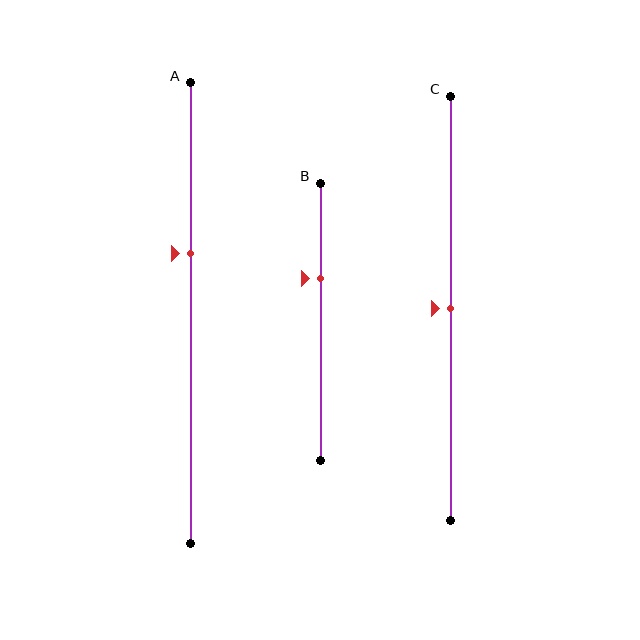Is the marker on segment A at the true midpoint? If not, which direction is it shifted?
No, the marker on segment A is shifted upward by about 13% of the segment length.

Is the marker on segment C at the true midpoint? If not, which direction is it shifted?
Yes, the marker on segment C is at the true midpoint.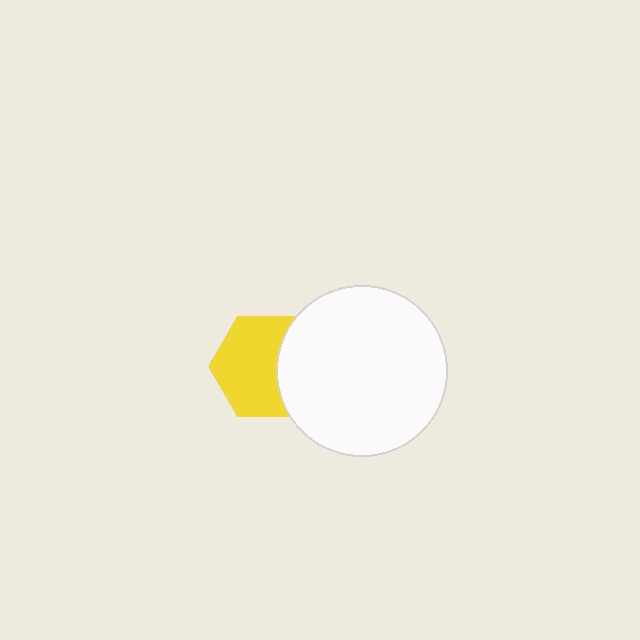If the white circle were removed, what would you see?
You would see the complete yellow hexagon.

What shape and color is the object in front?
The object in front is a white circle.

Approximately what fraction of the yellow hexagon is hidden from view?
Roughly 33% of the yellow hexagon is hidden behind the white circle.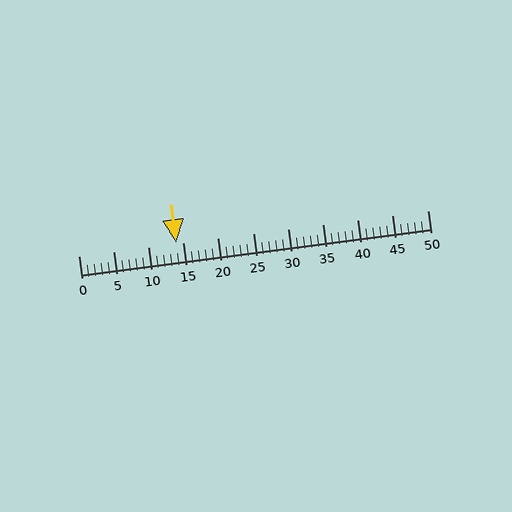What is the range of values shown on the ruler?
The ruler shows values from 0 to 50.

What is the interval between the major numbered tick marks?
The major tick marks are spaced 5 units apart.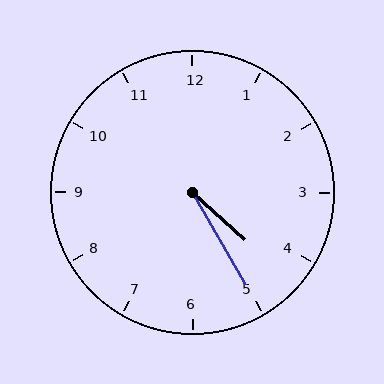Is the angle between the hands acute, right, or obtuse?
It is acute.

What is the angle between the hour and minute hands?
Approximately 18 degrees.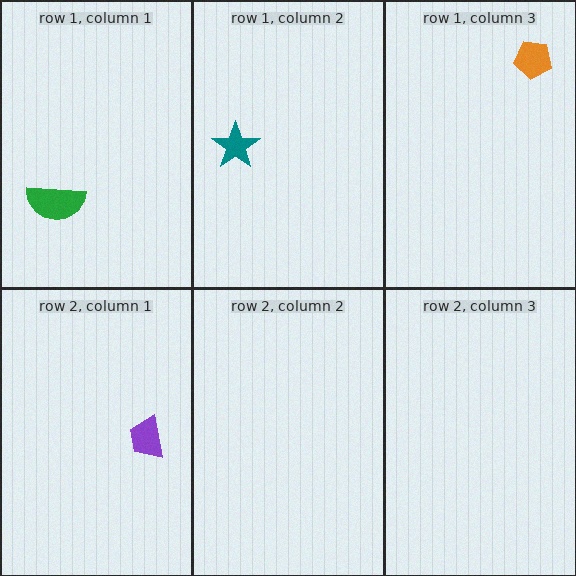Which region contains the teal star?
The row 1, column 2 region.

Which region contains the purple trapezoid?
The row 2, column 1 region.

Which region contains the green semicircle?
The row 1, column 1 region.